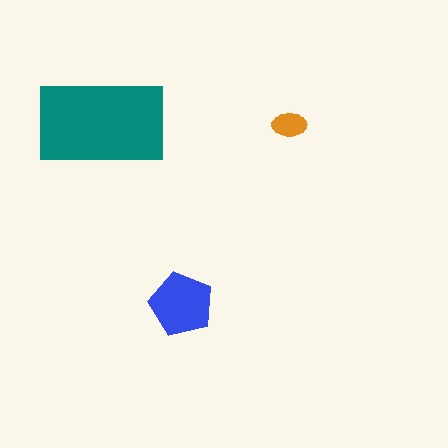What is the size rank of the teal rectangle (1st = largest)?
1st.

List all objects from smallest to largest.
The orange ellipse, the blue pentagon, the teal rectangle.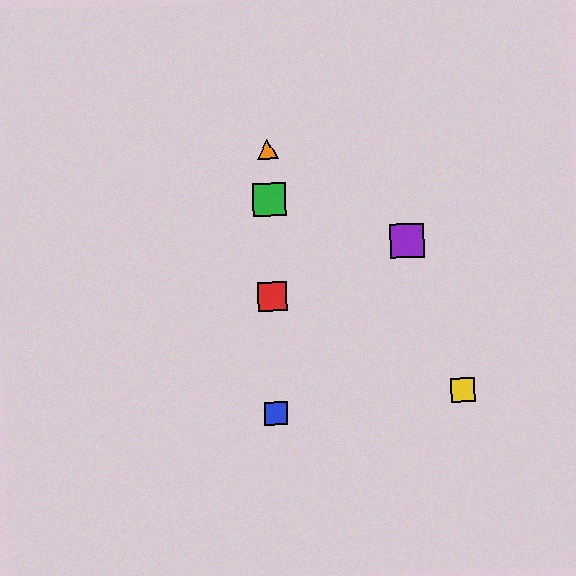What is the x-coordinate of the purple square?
The purple square is at x≈407.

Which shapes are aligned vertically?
The red square, the blue square, the green square, the orange triangle are aligned vertically.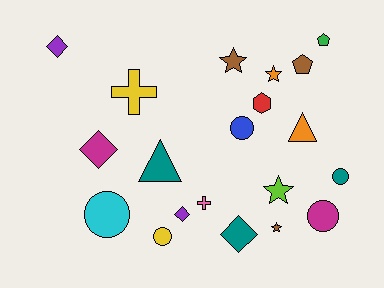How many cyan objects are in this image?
There is 1 cyan object.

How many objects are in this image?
There are 20 objects.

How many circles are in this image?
There are 5 circles.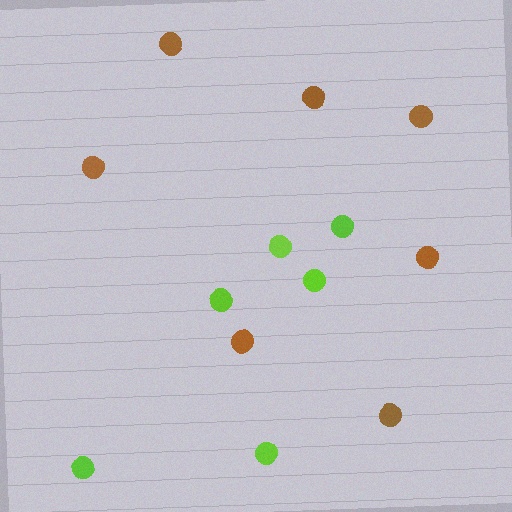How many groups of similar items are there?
There are 2 groups: one group of lime circles (6) and one group of brown circles (7).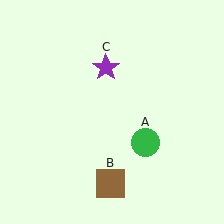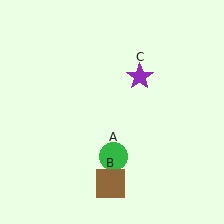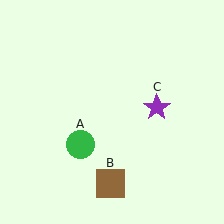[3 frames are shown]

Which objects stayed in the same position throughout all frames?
Brown square (object B) remained stationary.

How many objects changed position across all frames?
2 objects changed position: green circle (object A), purple star (object C).